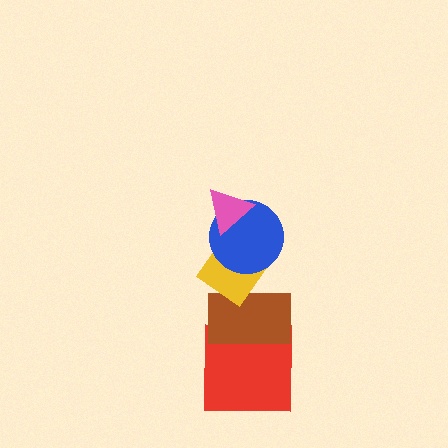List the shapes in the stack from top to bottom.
From top to bottom: the pink triangle, the blue circle, the yellow diamond, the brown rectangle, the red square.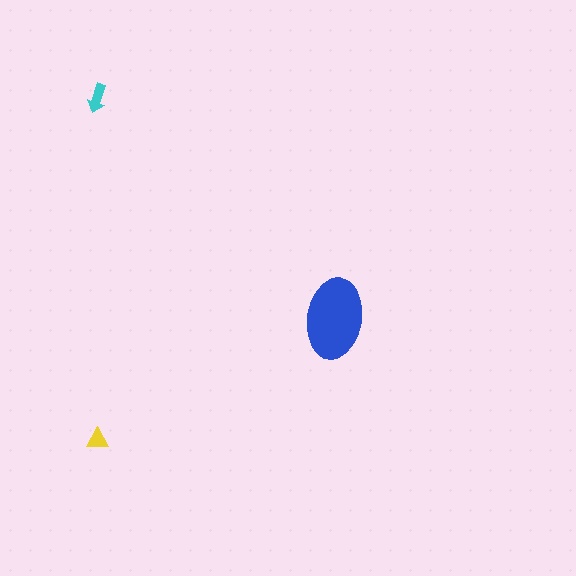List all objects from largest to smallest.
The blue ellipse, the cyan arrow, the yellow triangle.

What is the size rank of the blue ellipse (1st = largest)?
1st.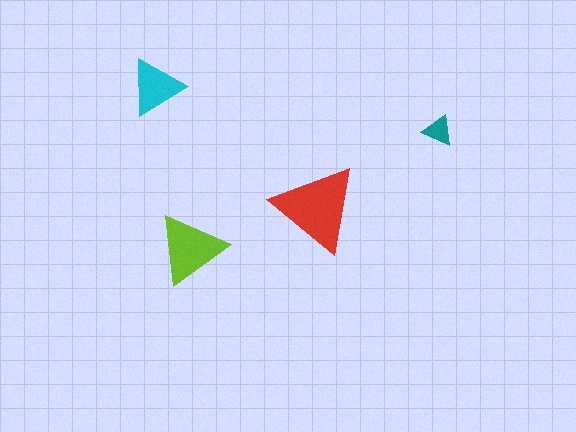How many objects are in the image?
There are 4 objects in the image.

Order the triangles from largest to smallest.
the red one, the lime one, the cyan one, the teal one.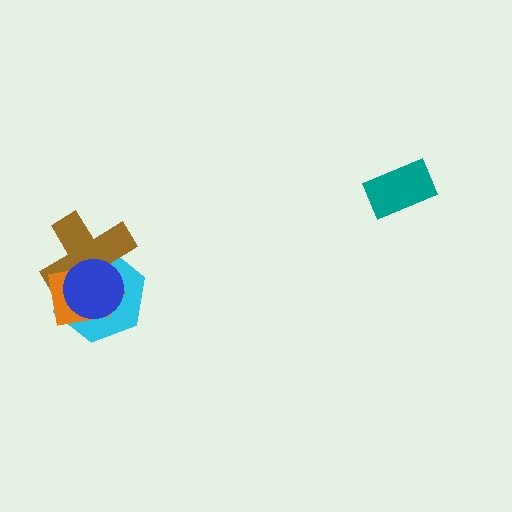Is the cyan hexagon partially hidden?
Yes, it is partially covered by another shape.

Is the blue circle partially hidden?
No, no other shape covers it.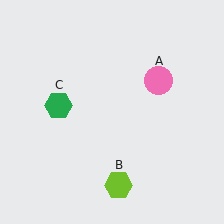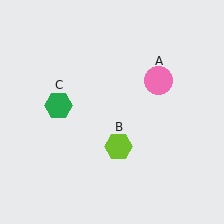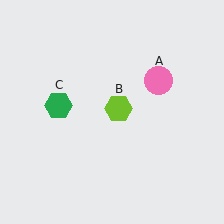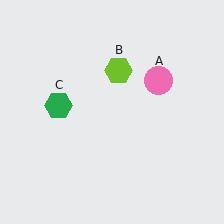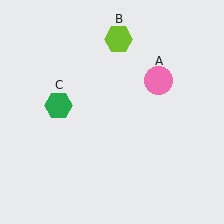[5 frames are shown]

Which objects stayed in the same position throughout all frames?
Pink circle (object A) and green hexagon (object C) remained stationary.